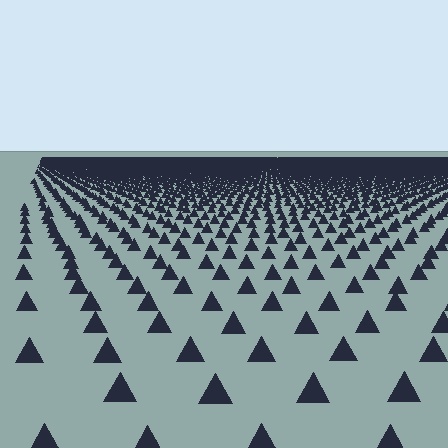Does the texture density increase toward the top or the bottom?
Density increases toward the top.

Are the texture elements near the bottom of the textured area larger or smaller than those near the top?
Larger. Near the bottom, elements are closer to the viewer and appear at a bigger on-screen size.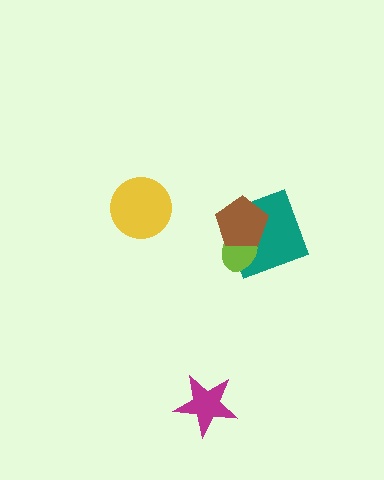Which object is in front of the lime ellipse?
The brown pentagon is in front of the lime ellipse.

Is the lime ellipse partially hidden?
Yes, it is partially covered by another shape.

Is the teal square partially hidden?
Yes, it is partially covered by another shape.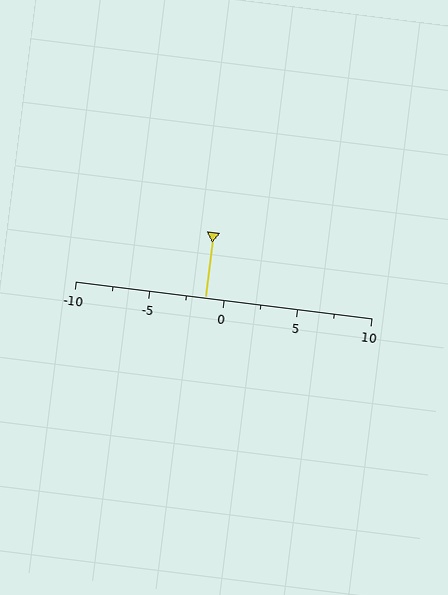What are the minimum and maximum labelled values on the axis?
The axis runs from -10 to 10.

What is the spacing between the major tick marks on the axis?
The major ticks are spaced 5 apart.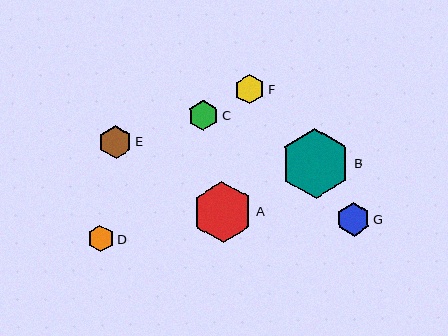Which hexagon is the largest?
Hexagon B is the largest with a size of approximately 70 pixels.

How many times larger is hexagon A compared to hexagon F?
Hexagon A is approximately 2.0 times the size of hexagon F.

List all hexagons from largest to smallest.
From largest to smallest: B, A, G, E, C, F, D.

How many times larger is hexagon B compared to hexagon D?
Hexagon B is approximately 2.7 times the size of hexagon D.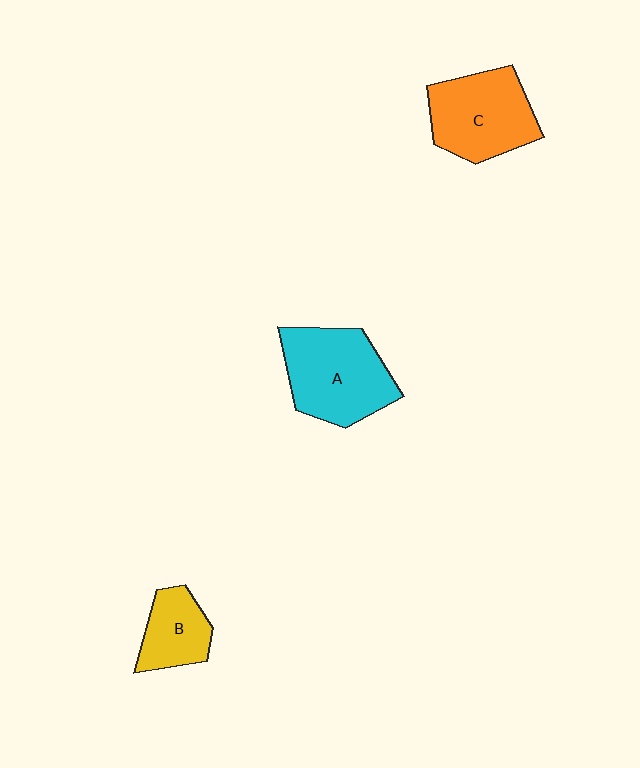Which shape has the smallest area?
Shape B (yellow).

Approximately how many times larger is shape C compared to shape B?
Approximately 1.7 times.